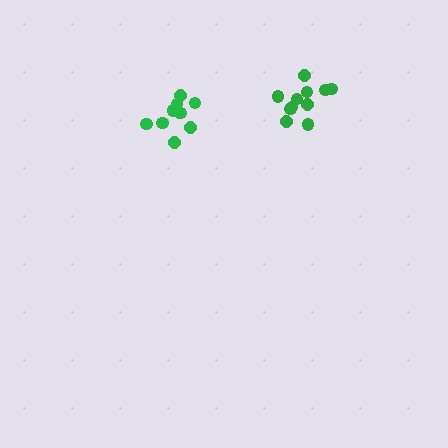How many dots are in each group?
Group 1: 11 dots, Group 2: 10 dots (21 total).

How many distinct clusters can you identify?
There are 2 distinct clusters.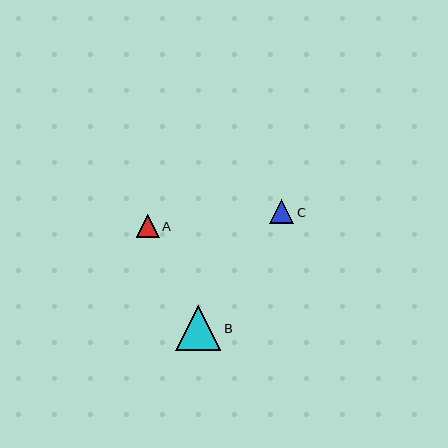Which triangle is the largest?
Triangle B is the largest with a size of approximately 46 pixels.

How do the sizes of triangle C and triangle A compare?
Triangle C and triangle A are approximately the same size.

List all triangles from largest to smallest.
From largest to smallest: B, C, A.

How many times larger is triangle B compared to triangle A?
Triangle B is approximately 2.0 times the size of triangle A.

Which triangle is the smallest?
Triangle A is the smallest with a size of approximately 23 pixels.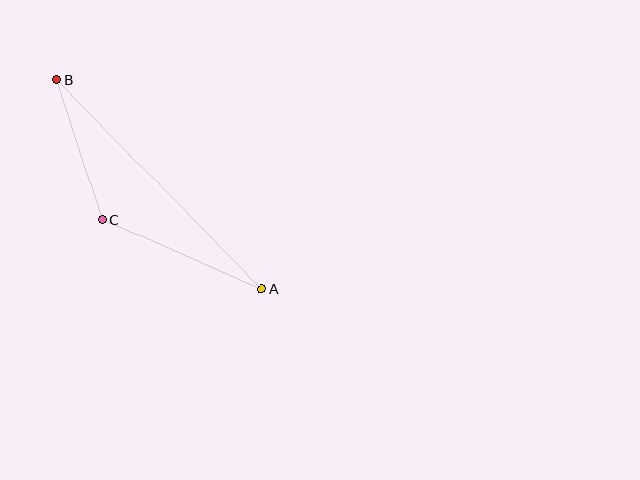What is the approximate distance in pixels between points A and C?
The distance between A and C is approximately 175 pixels.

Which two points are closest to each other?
Points B and C are closest to each other.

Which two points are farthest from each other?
Points A and B are farthest from each other.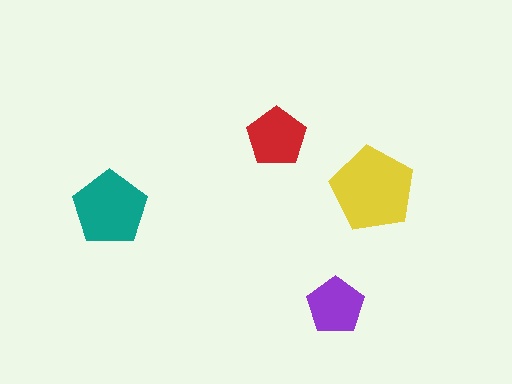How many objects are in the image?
There are 4 objects in the image.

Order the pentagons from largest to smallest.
the yellow one, the teal one, the red one, the purple one.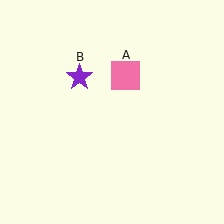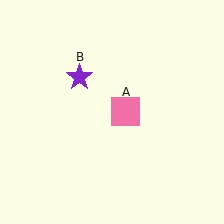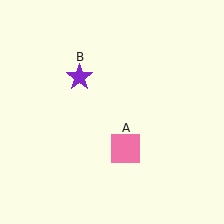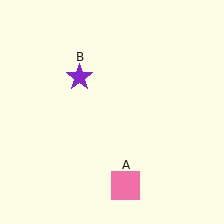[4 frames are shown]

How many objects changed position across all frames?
1 object changed position: pink square (object A).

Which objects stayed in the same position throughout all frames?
Purple star (object B) remained stationary.